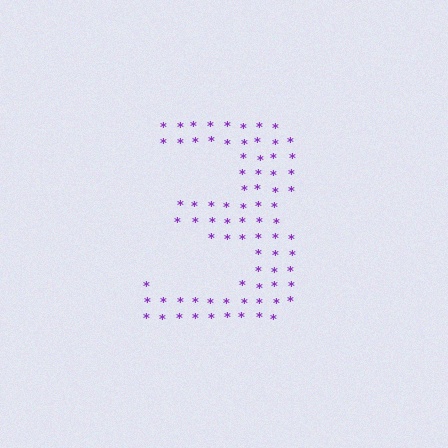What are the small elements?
The small elements are asterisks.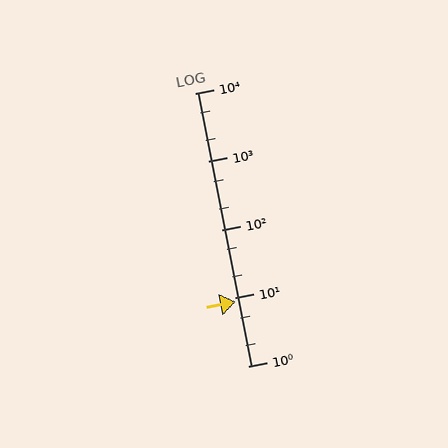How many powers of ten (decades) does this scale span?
The scale spans 4 decades, from 1 to 10000.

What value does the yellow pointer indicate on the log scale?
The pointer indicates approximately 8.9.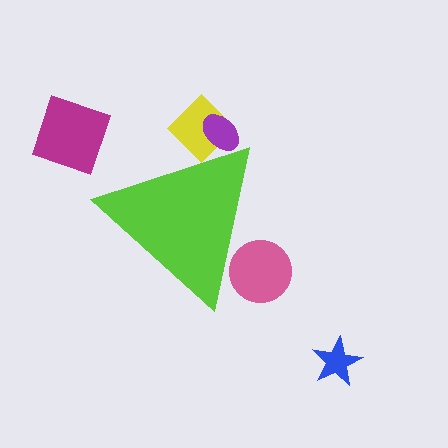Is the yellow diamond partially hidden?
Yes, the yellow diamond is partially hidden behind the lime triangle.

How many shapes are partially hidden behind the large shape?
3 shapes are partially hidden.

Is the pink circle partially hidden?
Yes, the pink circle is partially hidden behind the lime triangle.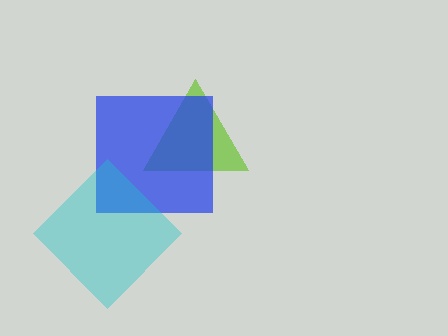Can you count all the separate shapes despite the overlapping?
Yes, there are 3 separate shapes.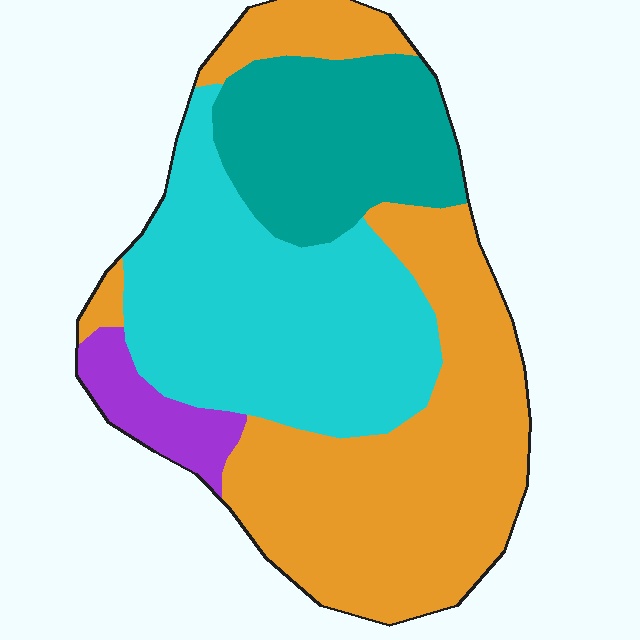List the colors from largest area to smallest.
From largest to smallest: orange, cyan, teal, purple.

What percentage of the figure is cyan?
Cyan covers about 35% of the figure.